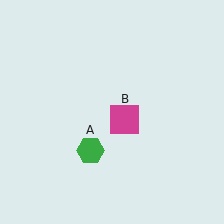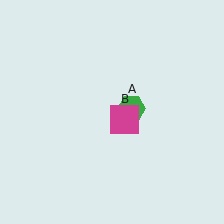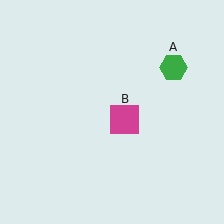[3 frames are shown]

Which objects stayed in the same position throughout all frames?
Magenta square (object B) remained stationary.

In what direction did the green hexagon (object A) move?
The green hexagon (object A) moved up and to the right.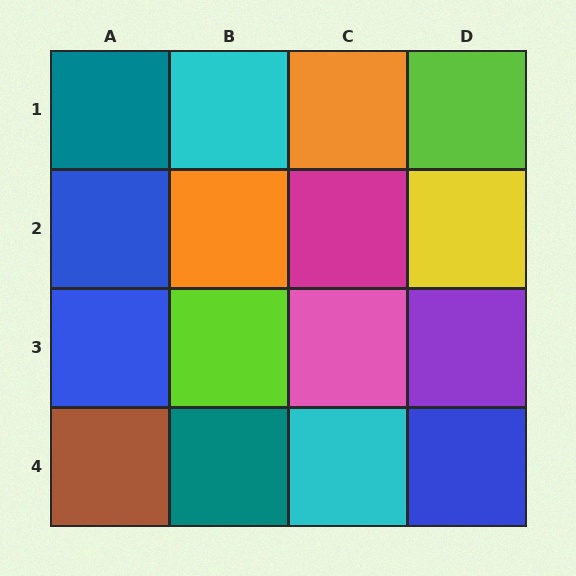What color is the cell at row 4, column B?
Teal.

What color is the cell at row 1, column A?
Teal.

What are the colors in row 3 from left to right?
Blue, lime, pink, purple.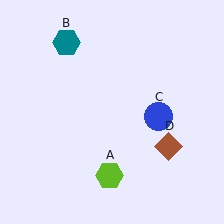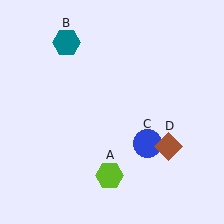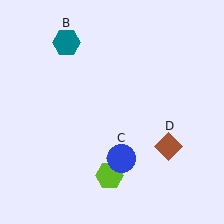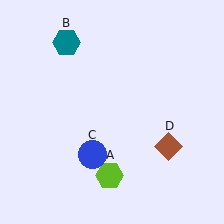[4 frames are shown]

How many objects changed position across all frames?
1 object changed position: blue circle (object C).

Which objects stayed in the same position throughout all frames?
Lime hexagon (object A) and teal hexagon (object B) and brown diamond (object D) remained stationary.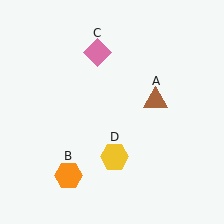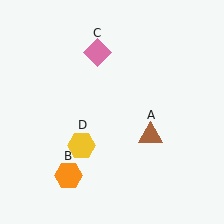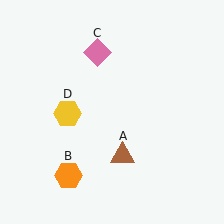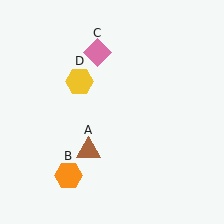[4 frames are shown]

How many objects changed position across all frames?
2 objects changed position: brown triangle (object A), yellow hexagon (object D).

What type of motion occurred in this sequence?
The brown triangle (object A), yellow hexagon (object D) rotated clockwise around the center of the scene.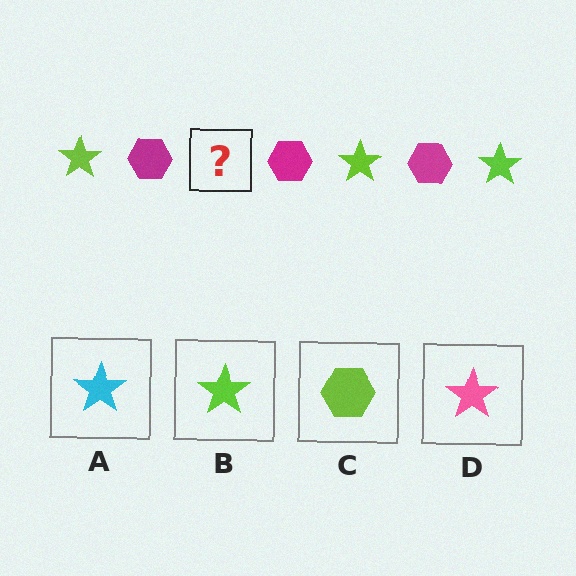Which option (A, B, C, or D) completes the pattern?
B.